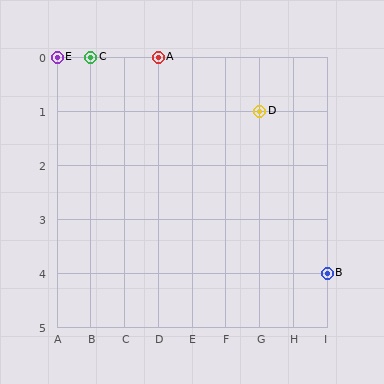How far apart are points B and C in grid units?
Points B and C are 7 columns and 4 rows apart (about 8.1 grid units diagonally).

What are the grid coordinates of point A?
Point A is at grid coordinates (D, 0).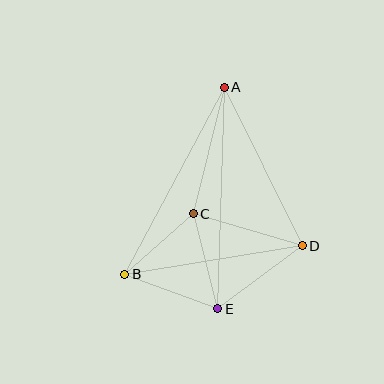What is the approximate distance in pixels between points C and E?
The distance between C and E is approximately 98 pixels.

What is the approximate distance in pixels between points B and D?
The distance between B and D is approximately 180 pixels.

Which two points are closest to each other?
Points B and C are closest to each other.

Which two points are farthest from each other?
Points A and E are farthest from each other.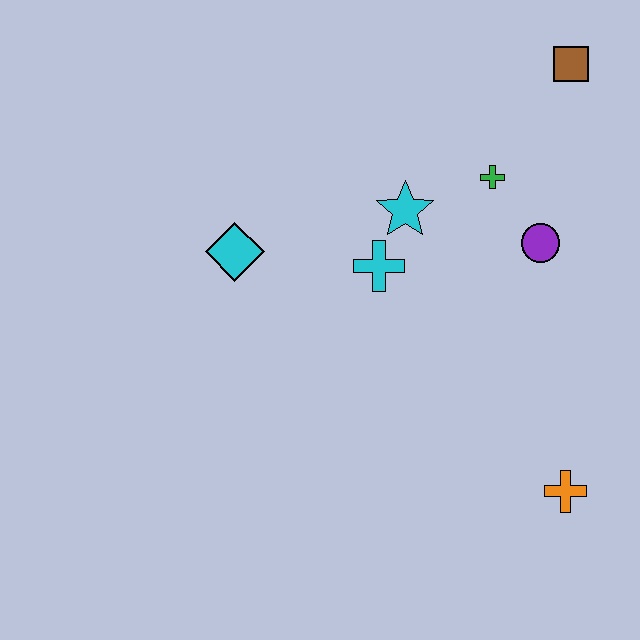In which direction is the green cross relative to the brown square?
The green cross is below the brown square.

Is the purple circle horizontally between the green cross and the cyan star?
No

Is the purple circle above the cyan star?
No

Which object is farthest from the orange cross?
The brown square is farthest from the orange cross.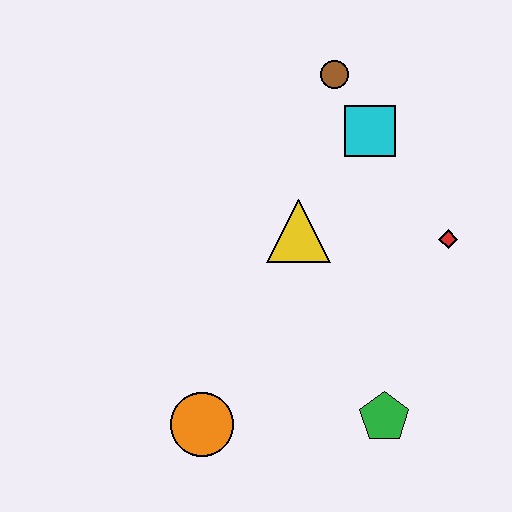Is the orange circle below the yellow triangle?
Yes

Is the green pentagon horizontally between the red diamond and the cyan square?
Yes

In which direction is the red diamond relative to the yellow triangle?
The red diamond is to the right of the yellow triangle.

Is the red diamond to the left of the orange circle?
No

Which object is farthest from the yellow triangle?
The orange circle is farthest from the yellow triangle.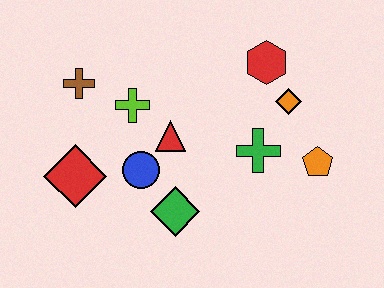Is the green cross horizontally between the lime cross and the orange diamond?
Yes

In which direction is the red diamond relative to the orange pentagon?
The red diamond is to the left of the orange pentagon.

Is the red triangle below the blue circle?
No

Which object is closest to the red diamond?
The blue circle is closest to the red diamond.